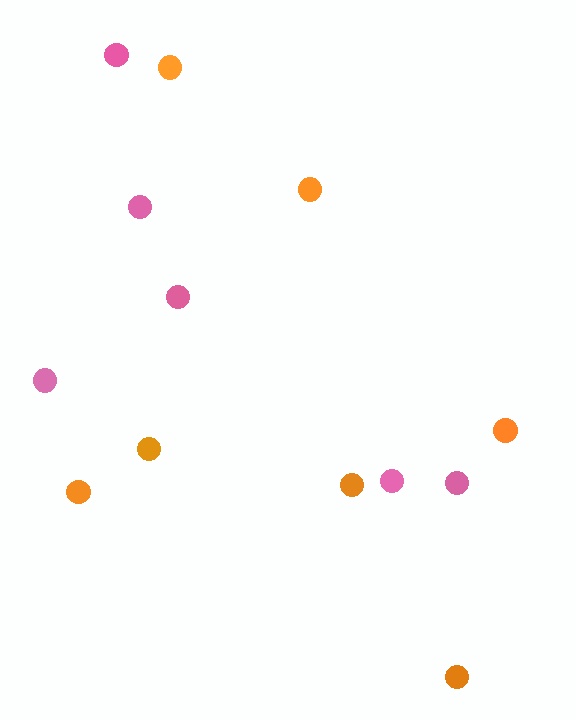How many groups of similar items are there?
There are 2 groups: one group of orange circles (7) and one group of pink circles (6).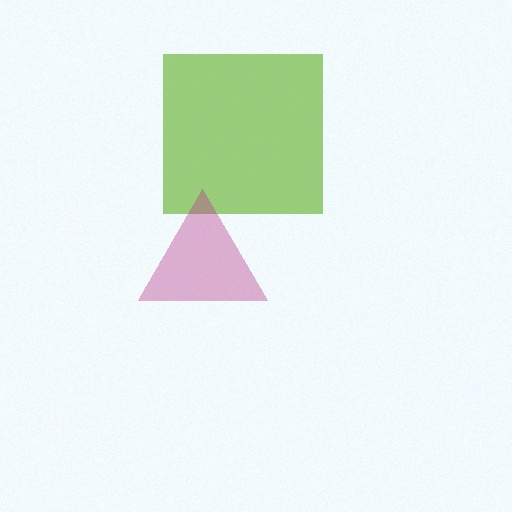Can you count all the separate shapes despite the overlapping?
Yes, there are 2 separate shapes.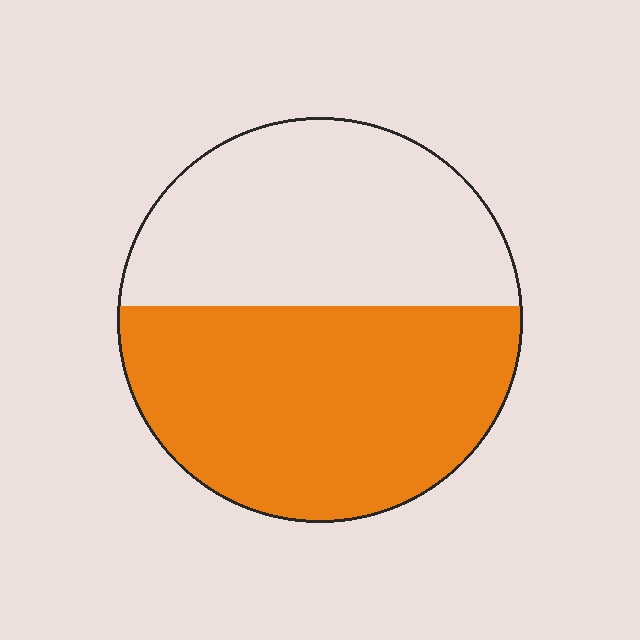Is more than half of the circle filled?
Yes.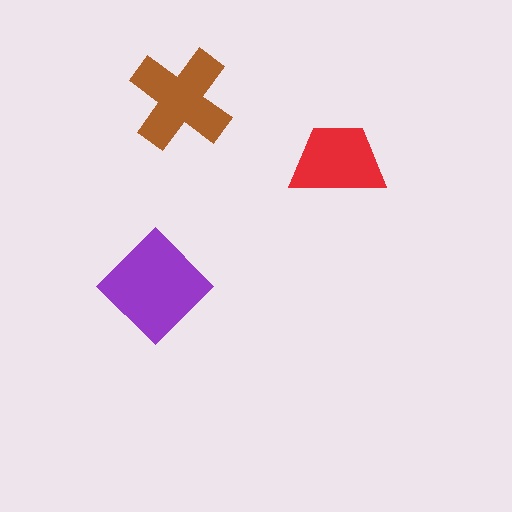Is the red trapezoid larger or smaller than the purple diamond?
Smaller.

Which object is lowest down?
The purple diamond is bottommost.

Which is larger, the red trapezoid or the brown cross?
The brown cross.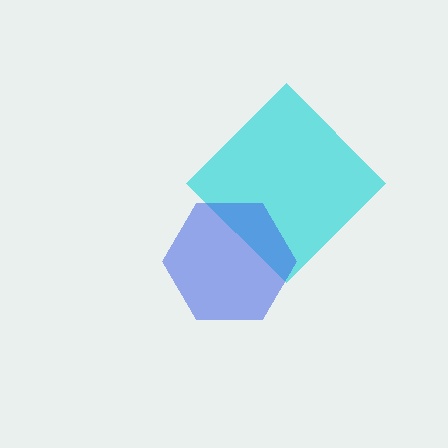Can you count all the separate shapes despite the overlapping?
Yes, there are 2 separate shapes.